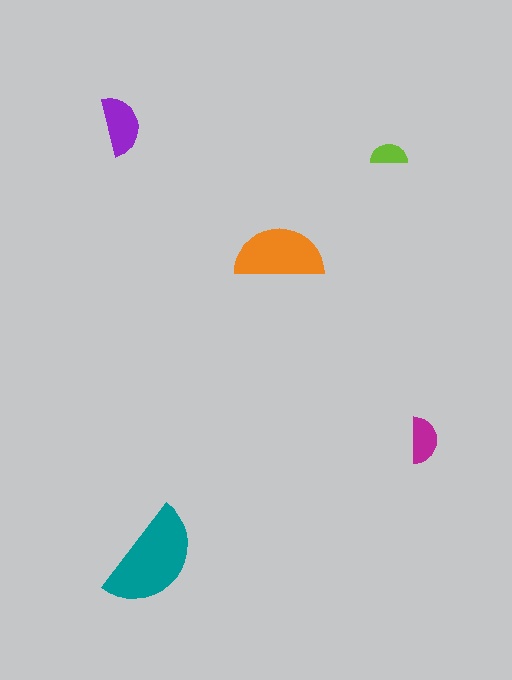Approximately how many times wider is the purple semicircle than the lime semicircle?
About 1.5 times wider.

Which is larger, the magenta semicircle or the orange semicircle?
The orange one.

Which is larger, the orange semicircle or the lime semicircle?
The orange one.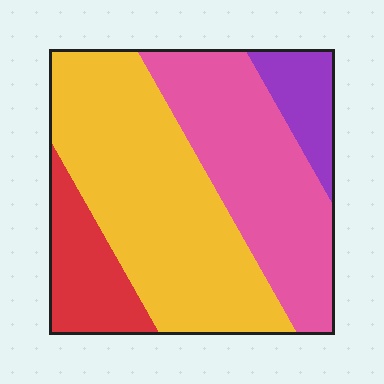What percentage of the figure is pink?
Pink covers about 30% of the figure.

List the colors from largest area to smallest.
From largest to smallest: yellow, pink, red, purple.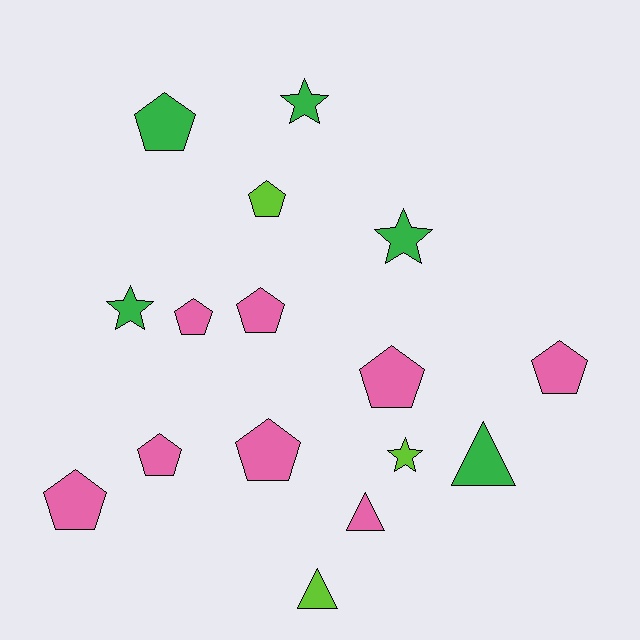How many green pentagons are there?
There is 1 green pentagon.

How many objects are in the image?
There are 16 objects.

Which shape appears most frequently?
Pentagon, with 9 objects.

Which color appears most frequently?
Pink, with 8 objects.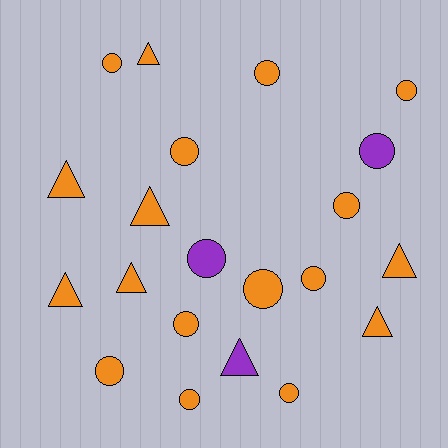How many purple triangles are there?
There is 1 purple triangle.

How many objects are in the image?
There are 21 objects.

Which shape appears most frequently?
Circle, with 13 objects.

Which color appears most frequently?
Orange, with 18 objects.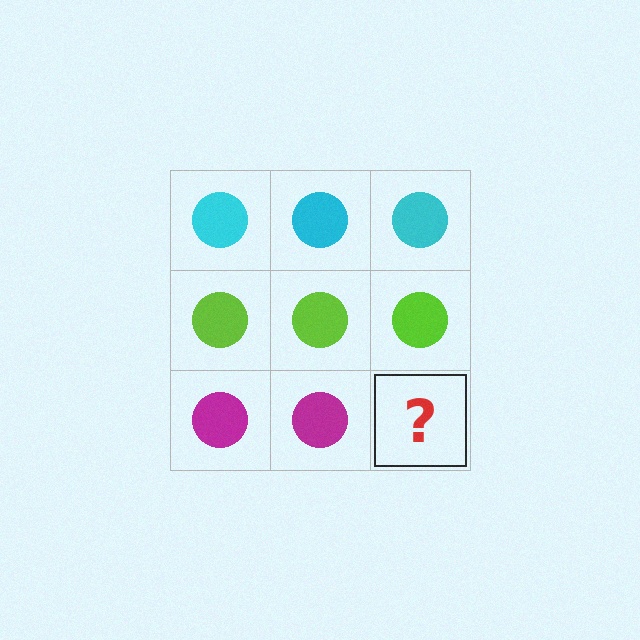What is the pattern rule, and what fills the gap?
The rule is that each row has a consistent color. The gap should be filled with a magenta circle.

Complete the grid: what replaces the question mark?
The question mark should be replaced with a magenta circle.